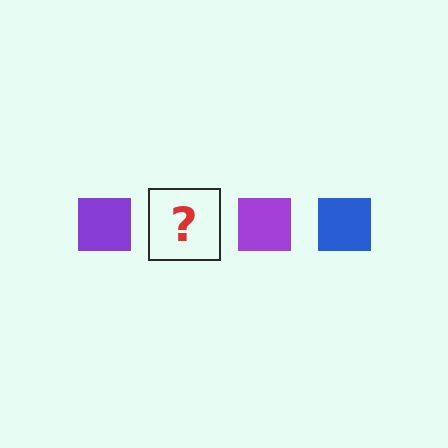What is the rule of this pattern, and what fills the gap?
The rule is that the pattern cycles through purple, blue squares. The gap should be filled with a blue square.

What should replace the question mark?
The question mark should be replaced with a blue square.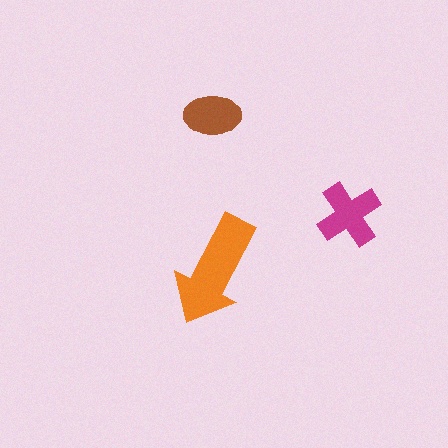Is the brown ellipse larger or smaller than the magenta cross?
Smaller.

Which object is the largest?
The orange arrow.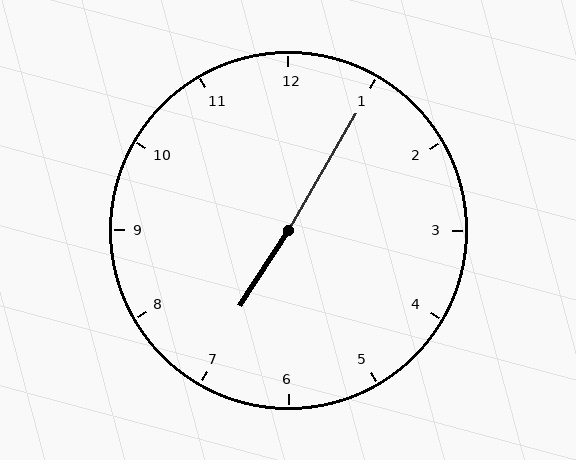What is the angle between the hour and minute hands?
Approximately 178 degrees.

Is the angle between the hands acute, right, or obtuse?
It is obtuse.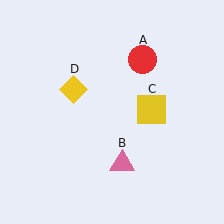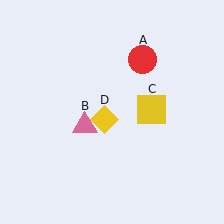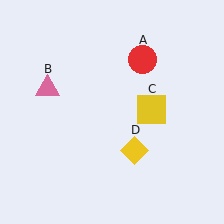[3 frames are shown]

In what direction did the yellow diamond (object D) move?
The yellow diamond (object D) moved down and to the right.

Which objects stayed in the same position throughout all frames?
Red circle (object A) and yellow square (object C) remained stationary.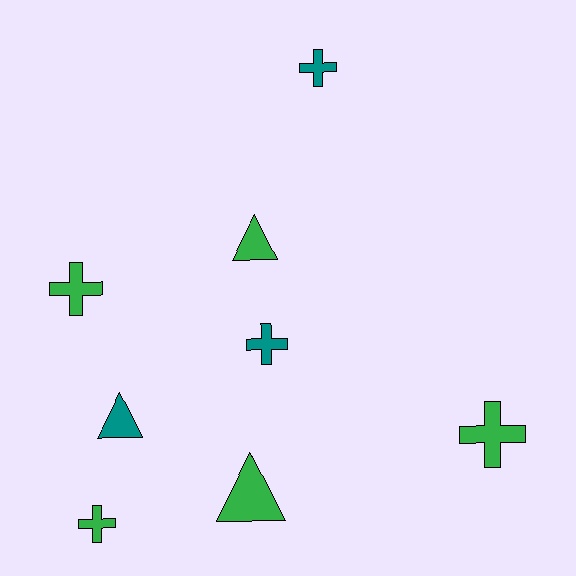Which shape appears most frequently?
Cross, with 5 objects.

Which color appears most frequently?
Green, with 5 objects.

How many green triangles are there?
There are 2 green triangles.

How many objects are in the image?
There are 8 objects.